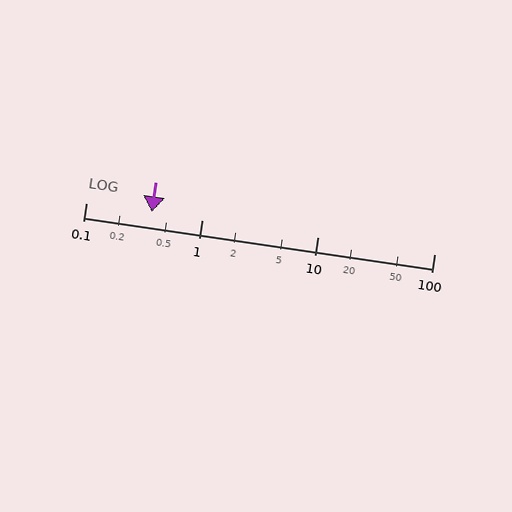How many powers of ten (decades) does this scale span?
The scale spans 3 decades, from 0.1 to 100.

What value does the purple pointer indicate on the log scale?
The pointer indicates approximately 0.37.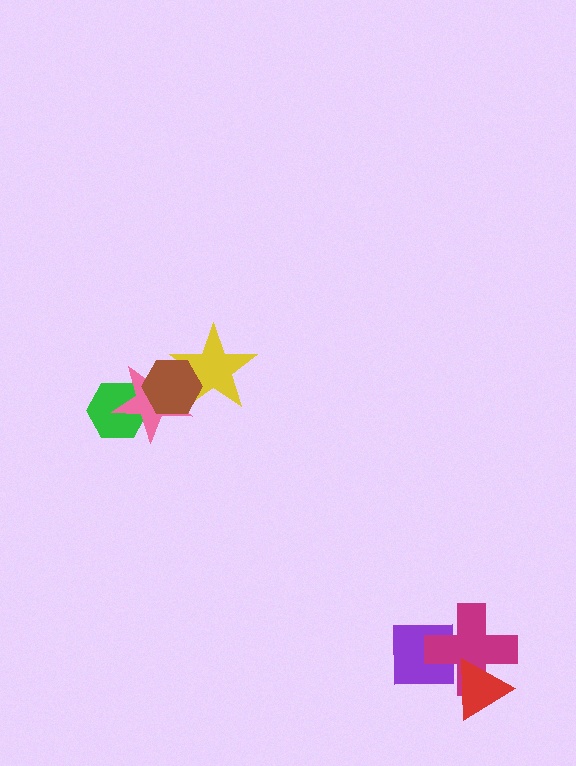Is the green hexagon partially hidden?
Yes, it is partially covered by another shape.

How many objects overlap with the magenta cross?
2 objects overlap with the magenta cross.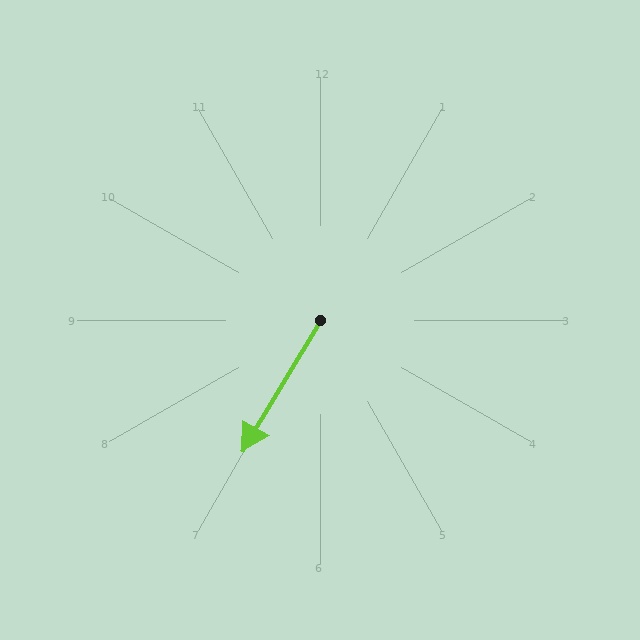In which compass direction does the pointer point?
Southwest.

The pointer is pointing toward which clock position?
Roughly 7 o'clock.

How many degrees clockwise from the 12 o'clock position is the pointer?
Approximately 211 degrees.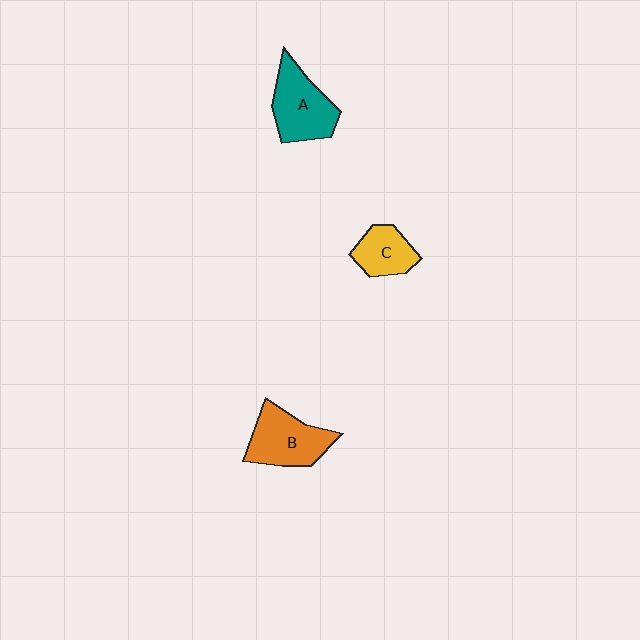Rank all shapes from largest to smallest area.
From largest to smallest: A (teal), B (orange), C (yellow).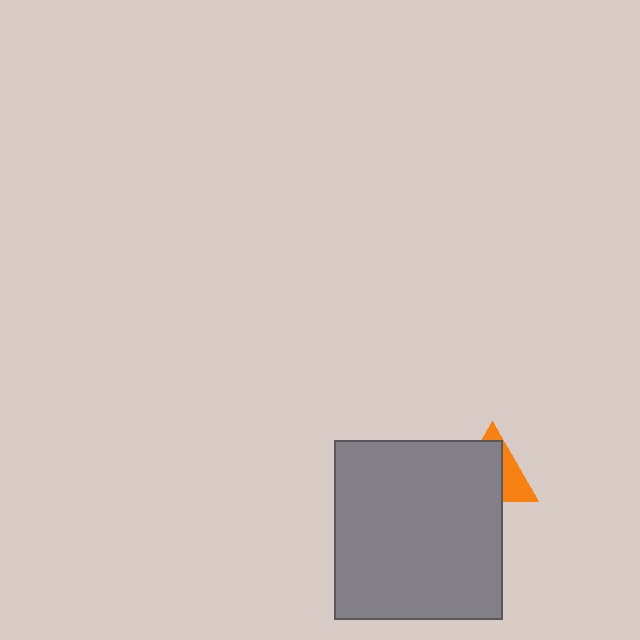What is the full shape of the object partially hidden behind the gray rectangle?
The partially hidden object is an orange triangle.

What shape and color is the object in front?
The object in front is a gray rectangle.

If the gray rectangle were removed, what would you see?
You would see the complete orange triangle.